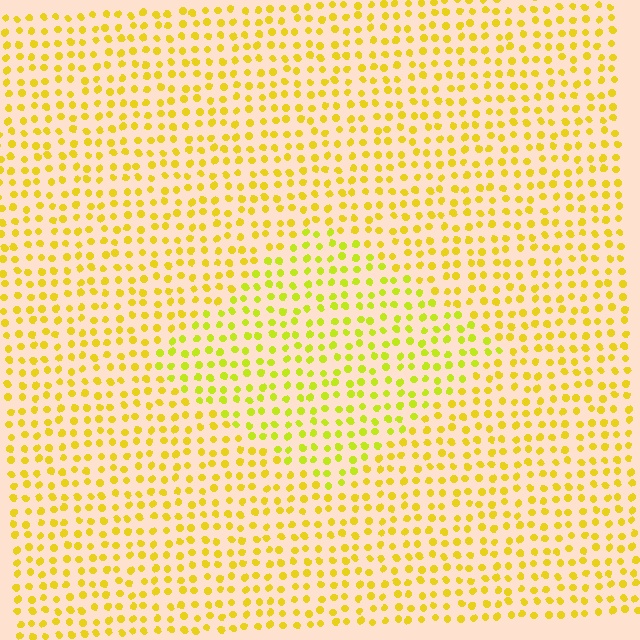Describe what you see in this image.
The image is filled with small yellow elements in a uniform arrangement. A diamond-shaped region is visible where the elements are tinted to a slightly different hue, forming a subtle color boundary.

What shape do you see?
I see a diamond.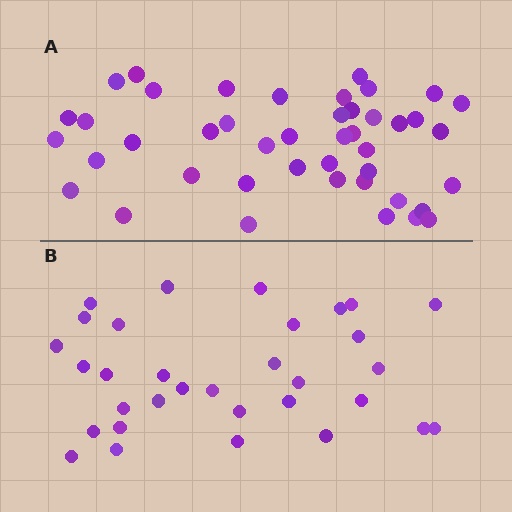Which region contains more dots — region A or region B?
Region A (the top region) has more dots.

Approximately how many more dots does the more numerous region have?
Region A has roughly 12 or so more dots than region B.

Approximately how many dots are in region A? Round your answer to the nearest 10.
About 40 dots. (The exact count is 44, which rounds to 40.)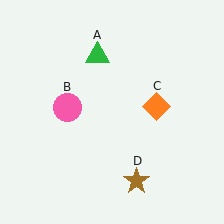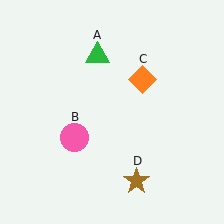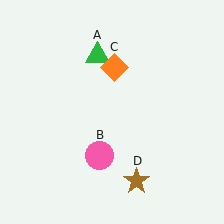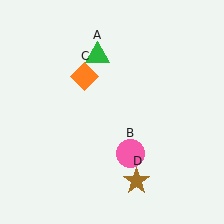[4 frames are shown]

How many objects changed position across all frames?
2 objects changed position: pink circle (object B), orange diamond (object C).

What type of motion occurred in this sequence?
The pink circle (object B), orange diamond (object C) rotated counterclockwise around the center of the scene.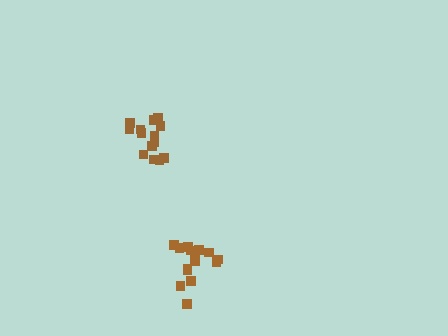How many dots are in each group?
Group 1: 15 dots, Group 2: 15 dots (30 total).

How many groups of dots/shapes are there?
There are 2 groups.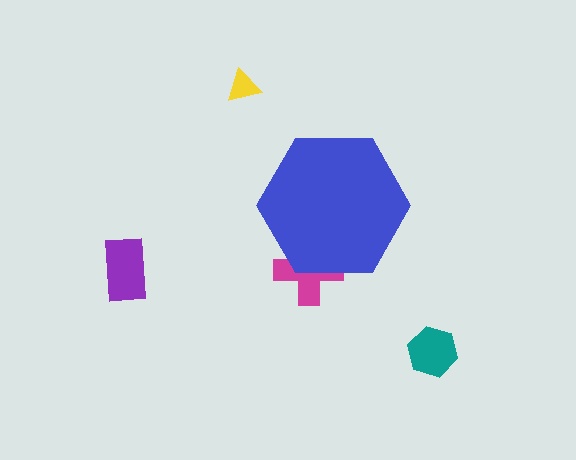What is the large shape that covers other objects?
A blue hexagon.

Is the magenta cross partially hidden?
Yes, the magenta cross is partially hidden behind the blue hexagon.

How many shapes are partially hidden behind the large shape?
1 shape is partially hidden.